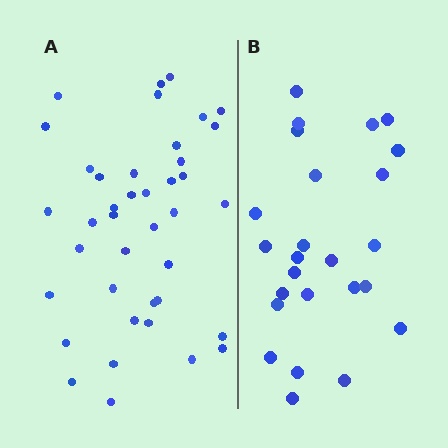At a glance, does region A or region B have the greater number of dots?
Region A (the left region) has more dots.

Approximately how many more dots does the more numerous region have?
Region A has approximately 15 more dots than region B.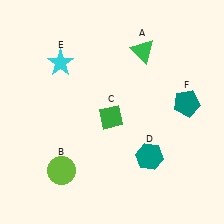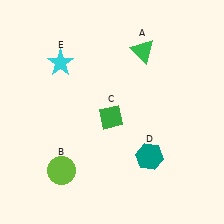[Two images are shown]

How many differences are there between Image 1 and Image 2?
There is 1 difference between the two images.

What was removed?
The teal pentagon (F) was removed in Image 2.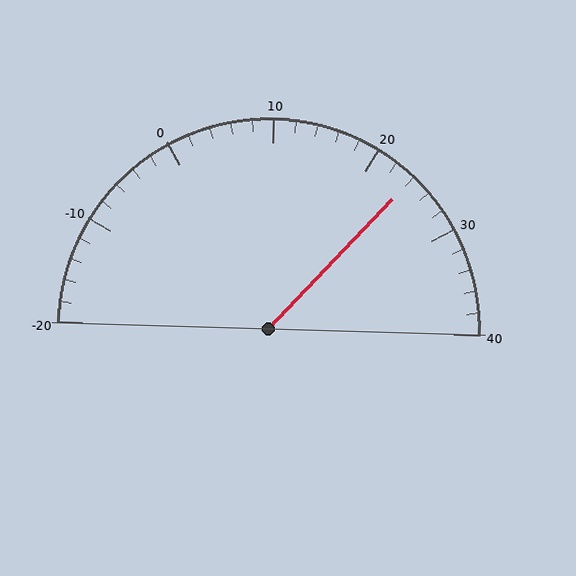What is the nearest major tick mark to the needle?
The nearest major tick mark is 20.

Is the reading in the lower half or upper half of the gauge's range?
The reading is in the upper half of the range (-20 to 40).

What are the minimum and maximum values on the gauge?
The gauge ranges from -20 to 40.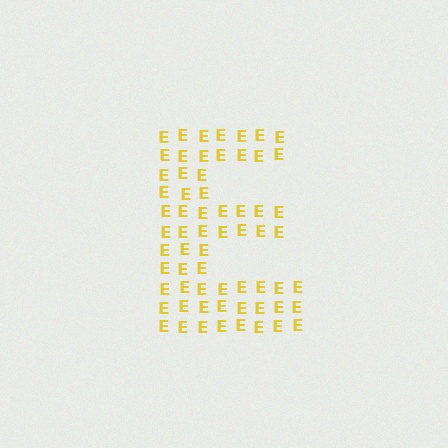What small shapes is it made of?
It is made of small letter E's.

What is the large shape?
The large shape is the letter E.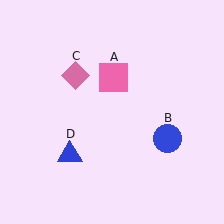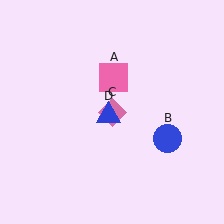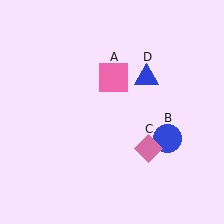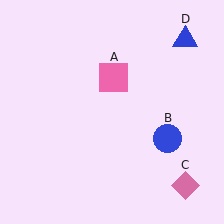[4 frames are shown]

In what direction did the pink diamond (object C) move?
The pink diamond (object C) moved down and to the right.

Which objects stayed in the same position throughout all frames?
Pink square (object A) and blue circle (object B) remained stationary.